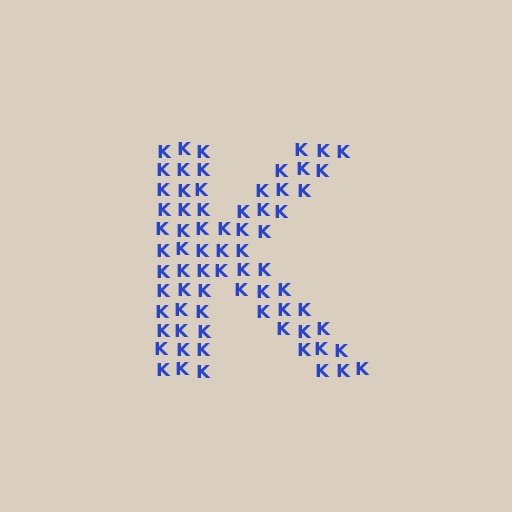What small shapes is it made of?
It is made of small letter K's.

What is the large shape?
The large shape is the letter K.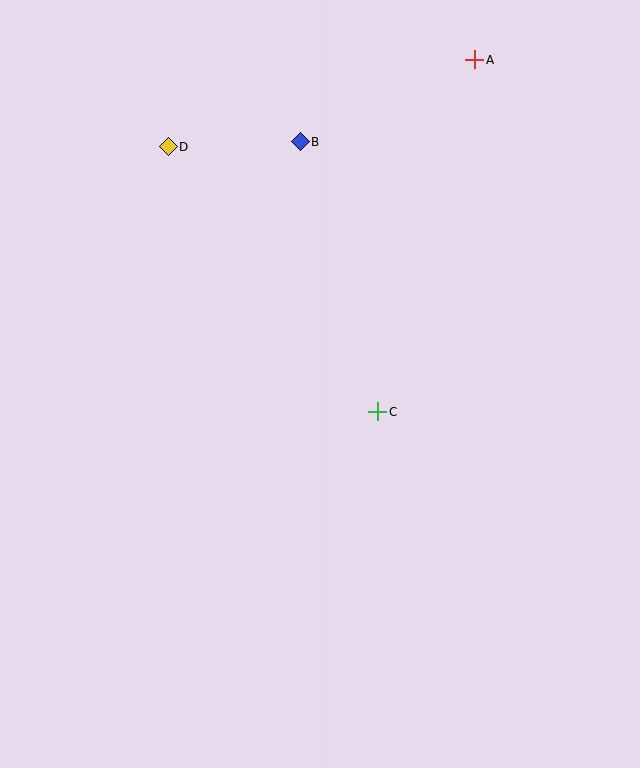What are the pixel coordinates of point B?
Point B is at (300, 142).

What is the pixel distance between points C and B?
The distance between C and B is 281 pixels.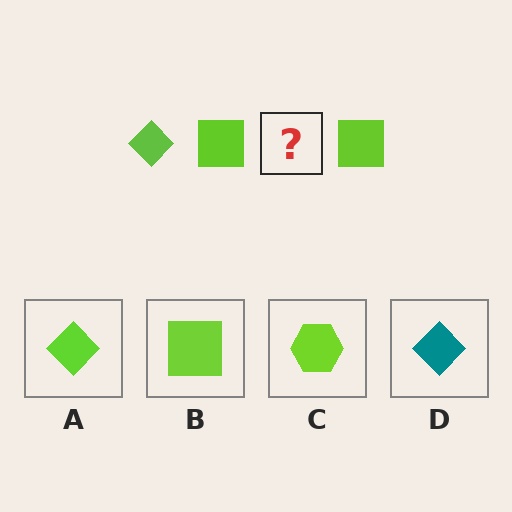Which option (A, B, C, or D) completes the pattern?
A.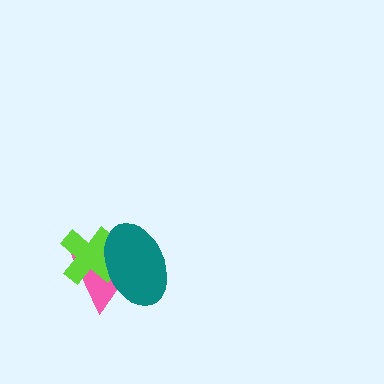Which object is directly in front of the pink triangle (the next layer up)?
The lime cross is directly in front of the pink triangle.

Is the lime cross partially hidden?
Yes, it is partially covered by another shape.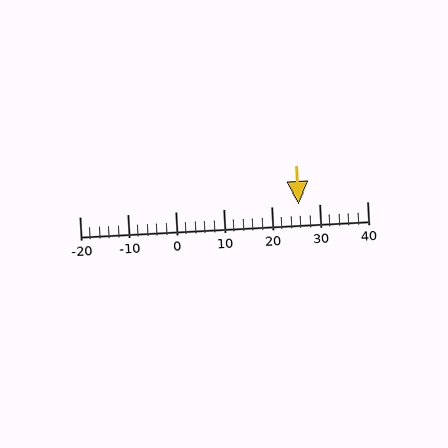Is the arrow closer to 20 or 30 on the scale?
The arrow is closer to 30.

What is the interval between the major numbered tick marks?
The major tick marks are spaced 10 units apart.